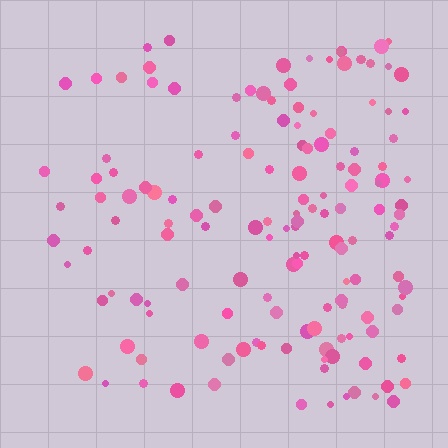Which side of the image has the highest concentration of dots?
The right.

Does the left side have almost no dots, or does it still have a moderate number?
Still a moderate number, just noticeably fewer than the right.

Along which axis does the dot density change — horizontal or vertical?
Horizontal.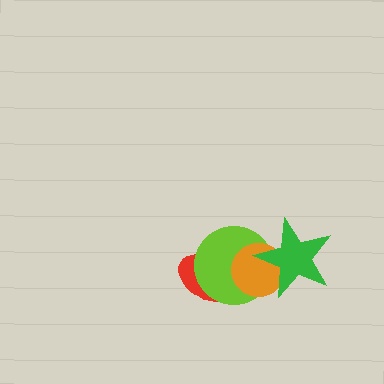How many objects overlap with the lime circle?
3 objects overlap with the lime circle.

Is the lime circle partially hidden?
Yes, it is partially covered by another shape.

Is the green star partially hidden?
No, no other shape covers it.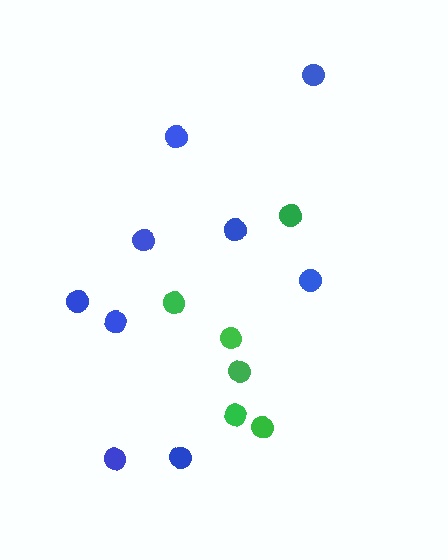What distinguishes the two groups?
There are 2 groups: one group of green circles (6) and one group of blue circles (9).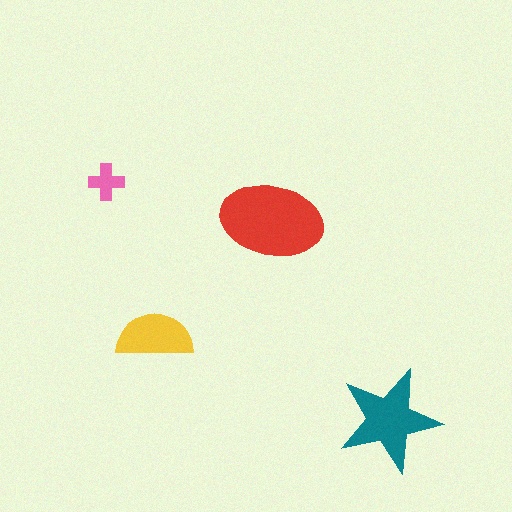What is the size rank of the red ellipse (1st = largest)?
1st.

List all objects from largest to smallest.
The red ellipse, the teal star, the yellow semicircle, the pink cross.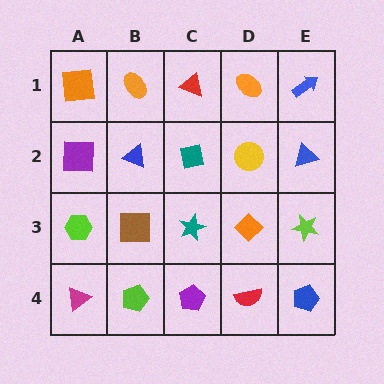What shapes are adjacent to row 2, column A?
An orange square (row 1, column A), a lime hexagon (row 3, column A), a blue triangle (row 2, column B).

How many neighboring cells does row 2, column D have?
4.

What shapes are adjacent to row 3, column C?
A teal square (row 2, column C), a purple pentagon (row 4, column C), a brown square (row 3, column B), an orange diamond (row 3, column D).